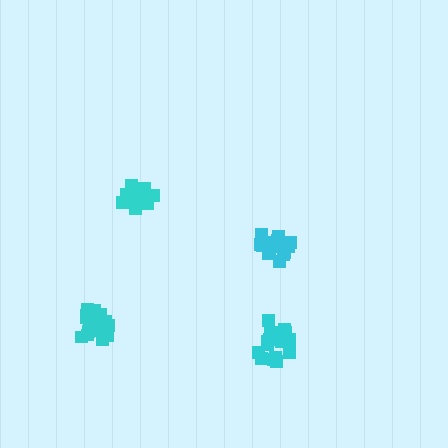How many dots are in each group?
Group 1: 19 dots, Group 2: 19 dots, Group 3: 20 dots, Group 4: 18 dots (76 total).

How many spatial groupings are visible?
There are 4 spatial groupings.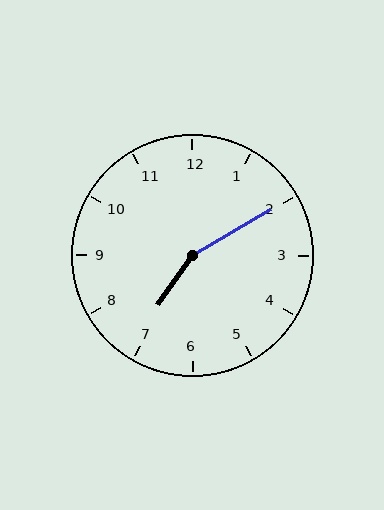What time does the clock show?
7:10.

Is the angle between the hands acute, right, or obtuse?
It is obtuse.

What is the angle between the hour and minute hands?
Approximately 155 degrees.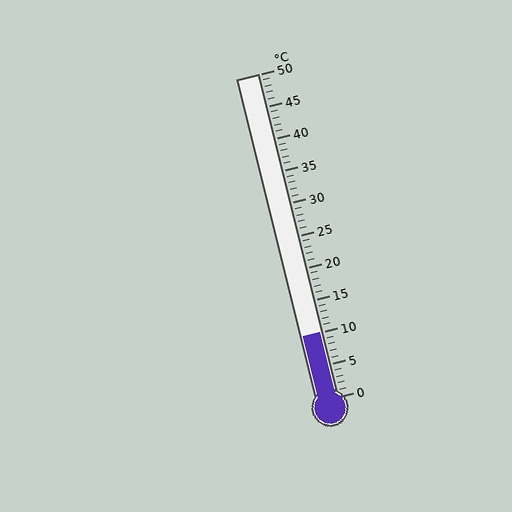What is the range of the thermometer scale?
The thermometer scale ranges from 0°C to 50°C.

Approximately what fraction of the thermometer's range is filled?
The thermometer is filled to approximately 20% of its range.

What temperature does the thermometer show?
The thermometer shows approximately 10°C.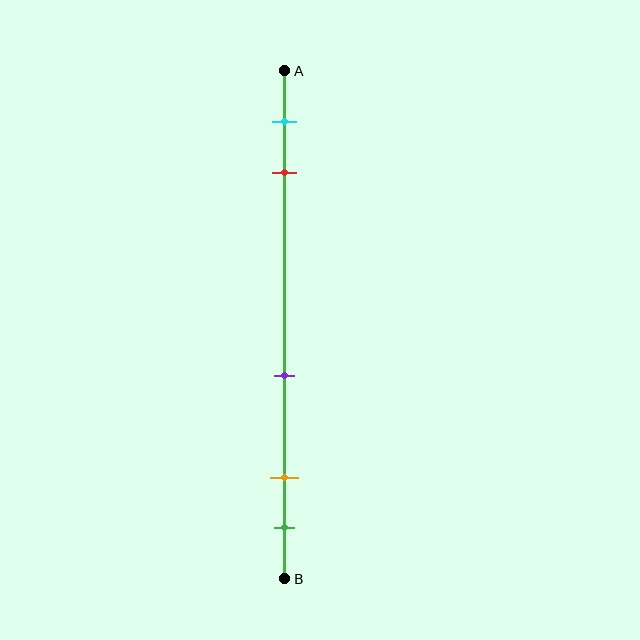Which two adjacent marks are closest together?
The orange and green marks are the closest adjacent pair.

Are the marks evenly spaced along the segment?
No, the marks are not evenly spaced.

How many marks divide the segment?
There are 5 marks dividing the segment.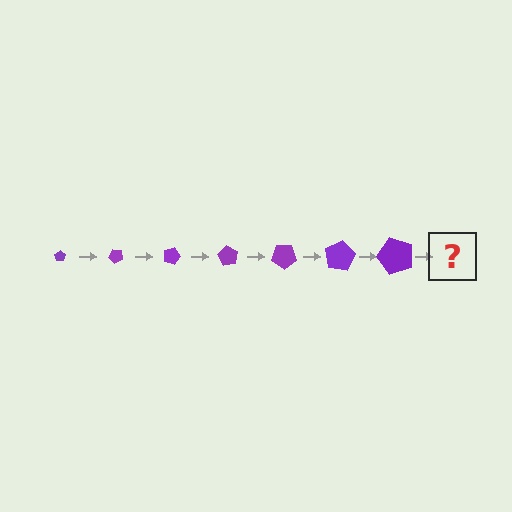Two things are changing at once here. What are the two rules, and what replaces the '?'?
The two rules are that the pentagon grows larger each step and it rotates 45 degrees each step. The '?' should be a pentagon, larger than the previous one and rotated 315 degrees from the start.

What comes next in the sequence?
The next element should be a pentagon, larger than the previous one and rotated 315 degrees from the start.